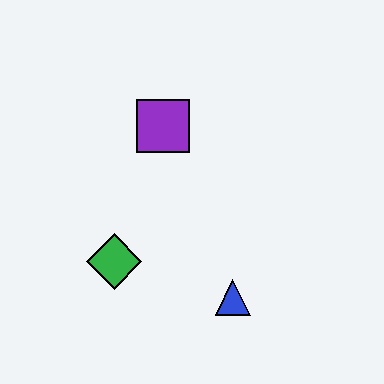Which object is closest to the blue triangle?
The green diamond is closest to the blue triangle.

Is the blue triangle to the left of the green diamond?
No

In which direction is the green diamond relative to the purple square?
The green diamond is below the purple square.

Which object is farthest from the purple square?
The blue triangle is farthest from the purple square.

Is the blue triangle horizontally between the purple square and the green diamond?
No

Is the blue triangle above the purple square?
No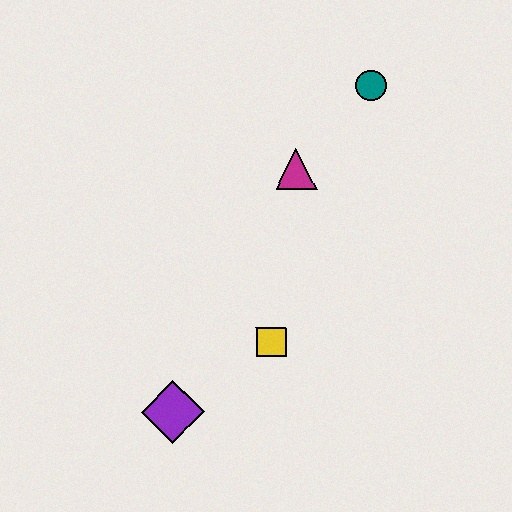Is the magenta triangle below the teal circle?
Yes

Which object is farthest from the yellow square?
The teal circle is farthest from the yellow square.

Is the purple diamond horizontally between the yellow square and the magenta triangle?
No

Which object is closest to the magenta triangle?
The teal circle is closest to the magenta triangle.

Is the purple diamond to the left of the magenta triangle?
Yes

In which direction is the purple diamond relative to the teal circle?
The purple diamond is below the teal circle.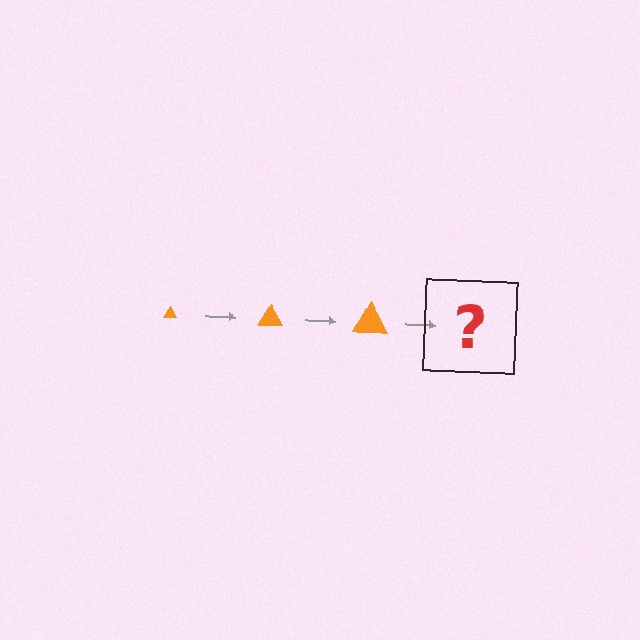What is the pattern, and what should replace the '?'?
The pattern is that the triangle gets progressively larger each step. The '?' should be an orange triangle, larger than the previous one.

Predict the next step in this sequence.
The next step is an orange triangle, larger than the previous one.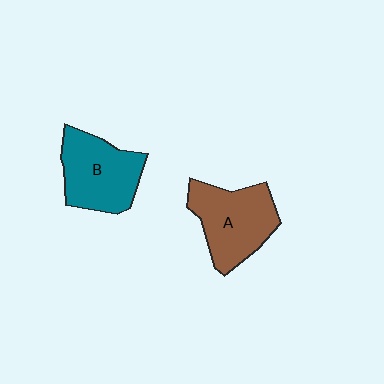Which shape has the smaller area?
Shape B (teal).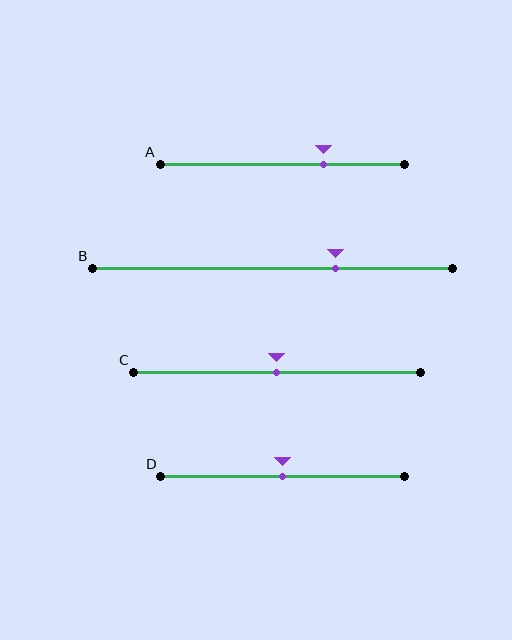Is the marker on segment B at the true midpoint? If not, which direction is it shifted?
No, the marker on segment B is shifted to the right by about 18% of the segment length.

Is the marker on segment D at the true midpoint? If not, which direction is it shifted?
Yes, the marker on segment D is at the true midpoint.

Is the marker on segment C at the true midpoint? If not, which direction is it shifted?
Yes, the marker on segment C is at the true midpoint.